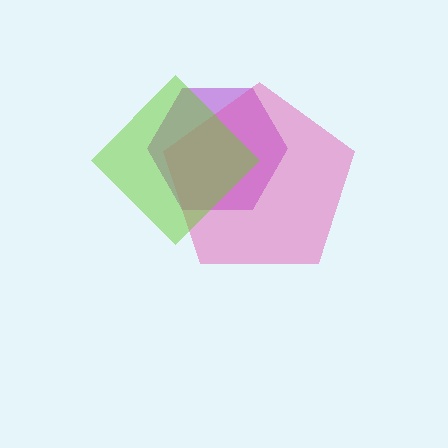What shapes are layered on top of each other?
The layered shapes are: a purple hexagon, a pink pentagon, a lime diamond.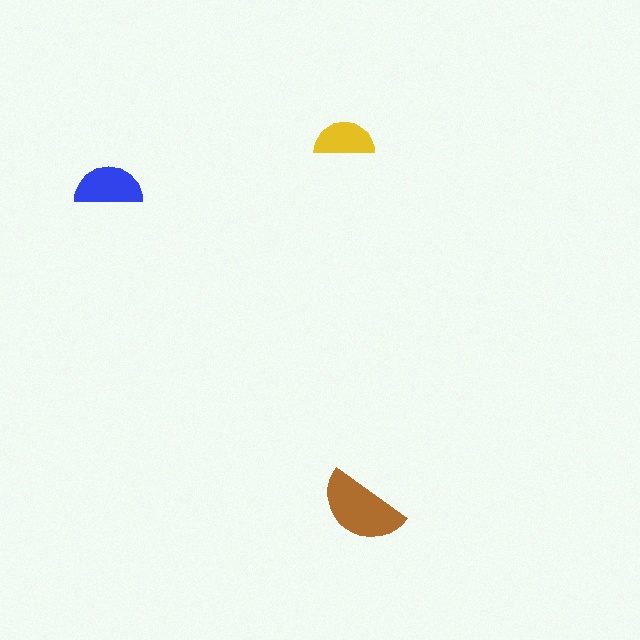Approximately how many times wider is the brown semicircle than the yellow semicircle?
About 1.5 times wider.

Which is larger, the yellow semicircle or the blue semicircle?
The blue one.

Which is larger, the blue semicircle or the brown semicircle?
The brown one.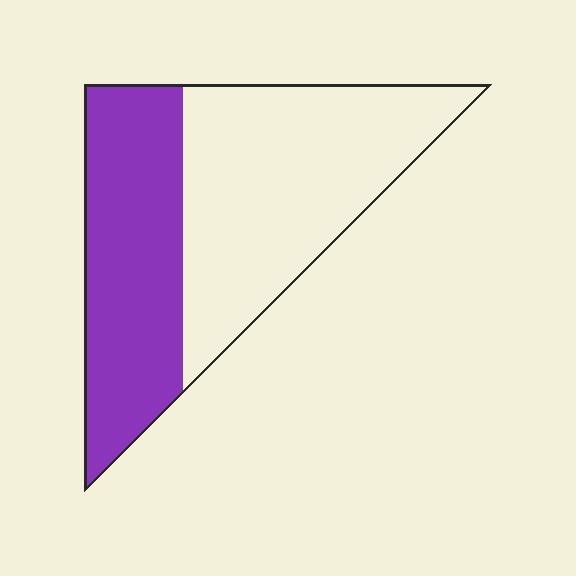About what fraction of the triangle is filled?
About two fifths (2/5).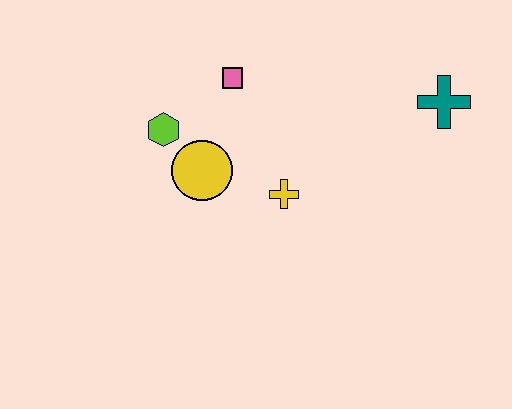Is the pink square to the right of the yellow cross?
No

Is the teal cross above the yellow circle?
Yes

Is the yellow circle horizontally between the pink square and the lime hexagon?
Yes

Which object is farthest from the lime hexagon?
The teal cross is farthest from the lime hexagon.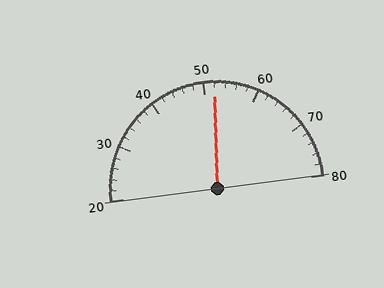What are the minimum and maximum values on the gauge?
The gauge ranges from 20 to 80.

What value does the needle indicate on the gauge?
The needle indicates approximately 52.